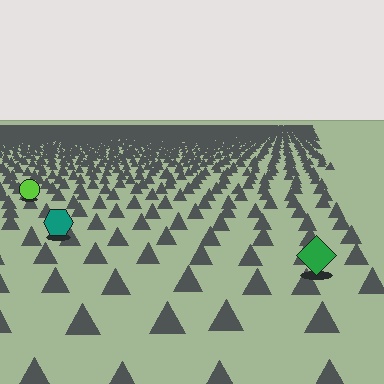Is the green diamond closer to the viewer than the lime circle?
Yes. The green diamond is closer — you can tell from the texture gradient: the ground texture is coarser near it.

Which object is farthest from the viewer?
The lime circle is farthest from the viewer. It appears smaller and the ground texture around it is denser.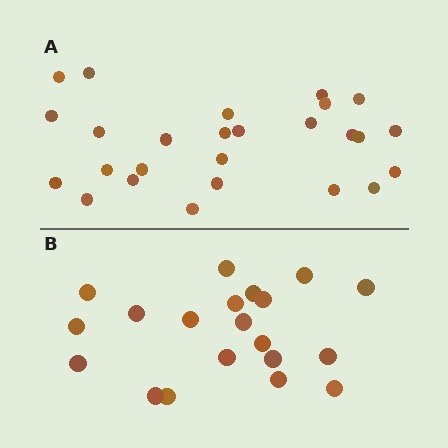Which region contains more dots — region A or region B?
Region A (the top region) has more dots.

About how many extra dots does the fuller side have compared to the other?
Region A has about 6 more dots than region B.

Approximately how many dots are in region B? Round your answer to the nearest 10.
About 20 dots.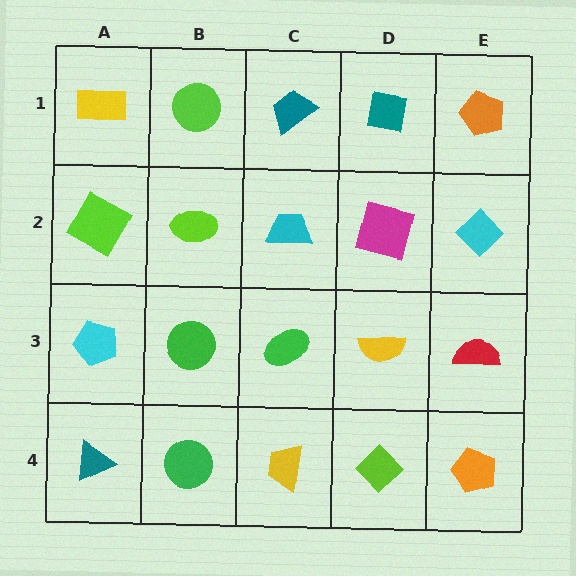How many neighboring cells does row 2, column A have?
3.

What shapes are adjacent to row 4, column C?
A green ellipse (row 3, column C), a green circle (row 4, column B), a lime diamond (row 4, column D).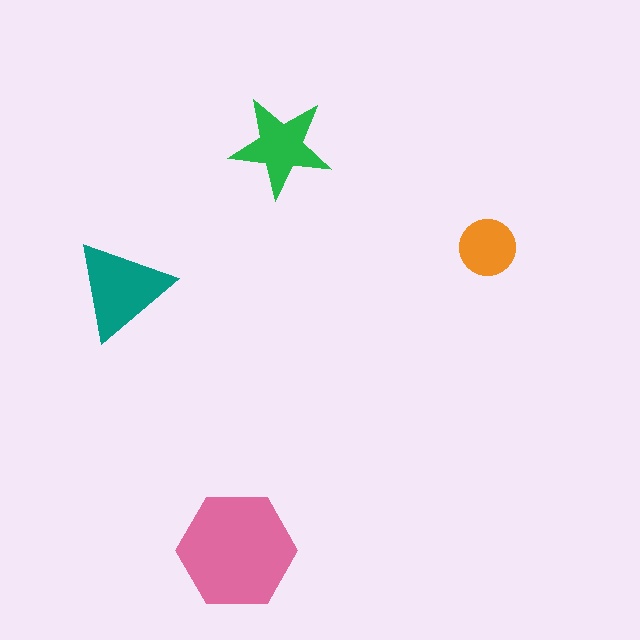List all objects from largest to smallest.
The pink hexagon, the teal triangle, the green star, the orange circle.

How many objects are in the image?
There are 4 objects in the image.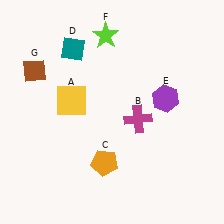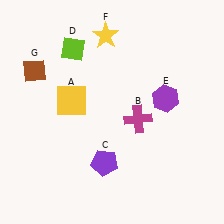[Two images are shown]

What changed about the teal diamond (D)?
In Image 1, D is teal. In Image 2, it changed to lime.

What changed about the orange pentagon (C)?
In Image 1, C is orange. In Image 2, it changed to purple.